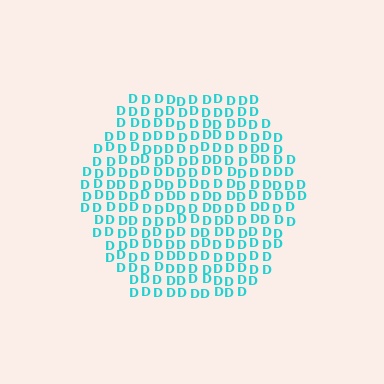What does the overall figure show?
The overall figure shows a hexagon.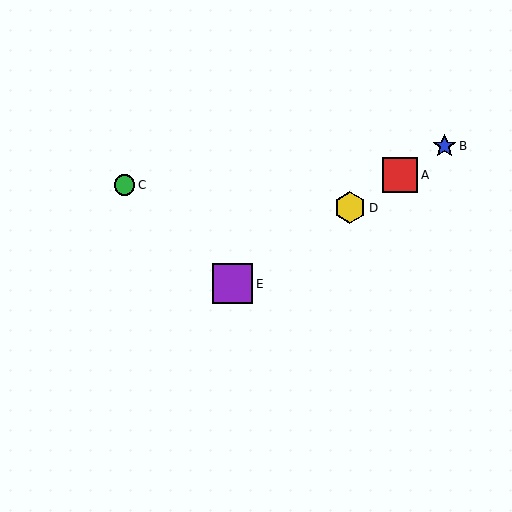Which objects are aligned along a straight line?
Objects A, B, D, E are aligned along a straight line.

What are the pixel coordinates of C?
Object C is at (125, 185).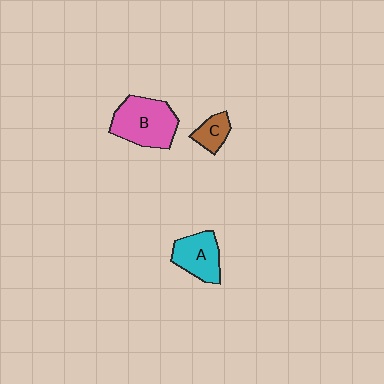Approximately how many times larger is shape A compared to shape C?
Approximately 1.8 times.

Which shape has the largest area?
Shape B (pink).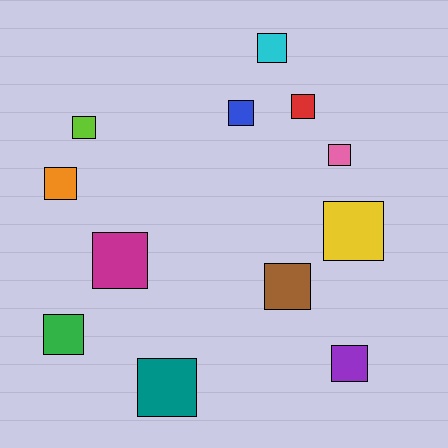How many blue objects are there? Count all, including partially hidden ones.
There is 1 blue object.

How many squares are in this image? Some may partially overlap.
There are 12 squares.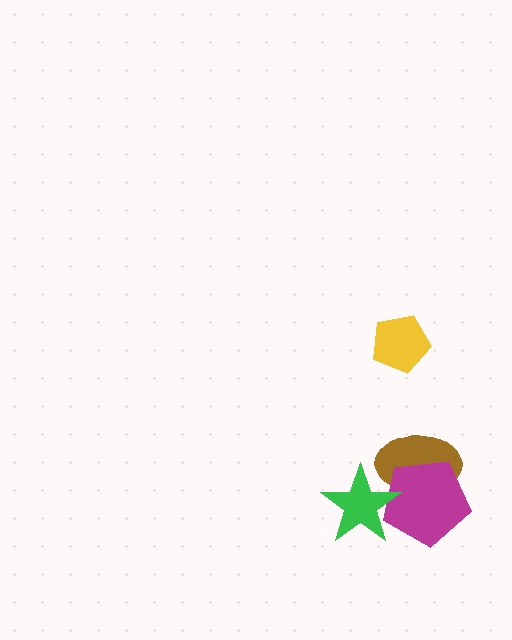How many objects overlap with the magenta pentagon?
2 objects overlap with the magenta pentagon.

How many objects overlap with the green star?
2 objects overlap with the green star.